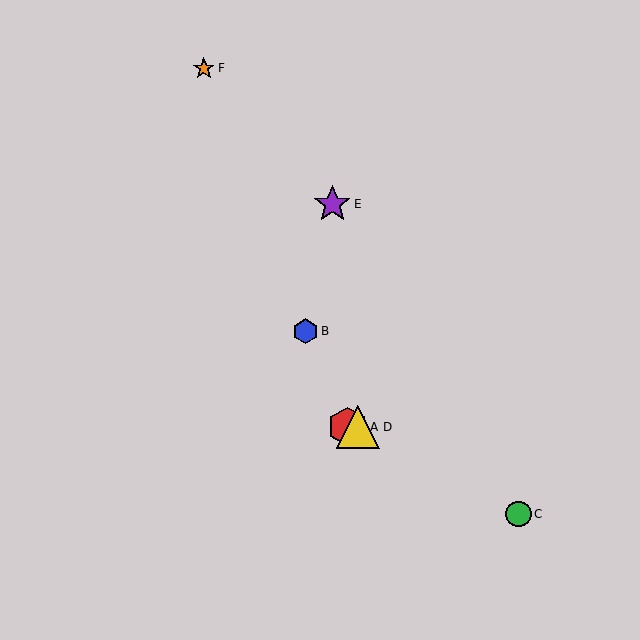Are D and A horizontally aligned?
Yes, both are at y≈427.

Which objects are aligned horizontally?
Objects A, D are aligned horizontally.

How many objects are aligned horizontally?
2 objects (A, D) are aligned horizontally.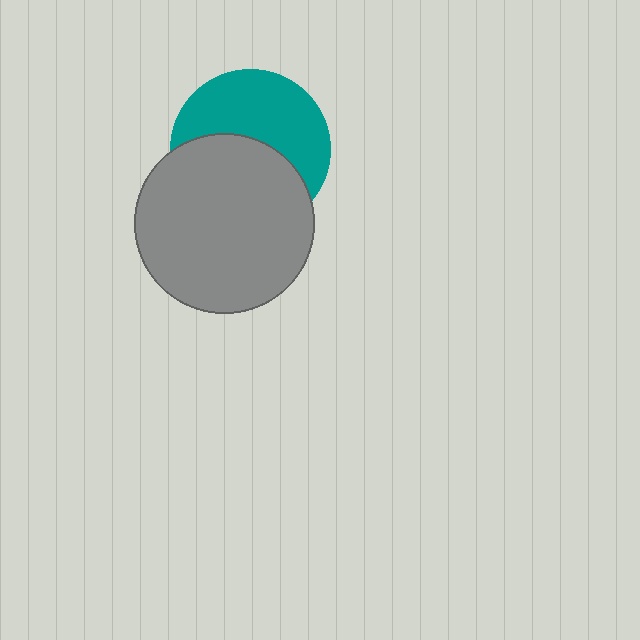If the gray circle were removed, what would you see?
You would see the complete teal circle.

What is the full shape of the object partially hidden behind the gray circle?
The partially hidden object is a teal circle.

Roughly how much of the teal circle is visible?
About half of it is visible (roughly 51%).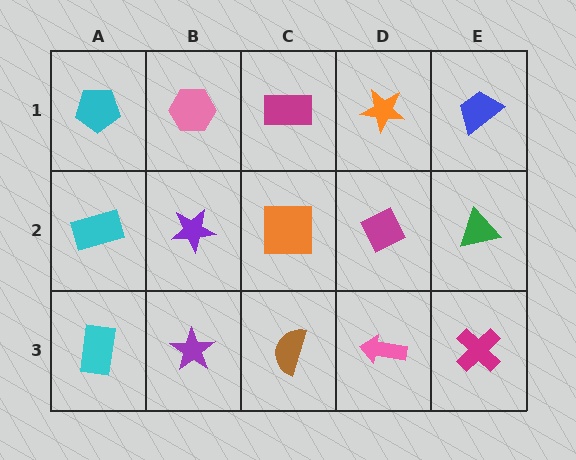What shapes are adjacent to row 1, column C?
An orange square (row 2, column C), a pink hexagon (row 1, column B), an orange star (row 1, column D).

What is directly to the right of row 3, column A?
A purple star.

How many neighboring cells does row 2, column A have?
3.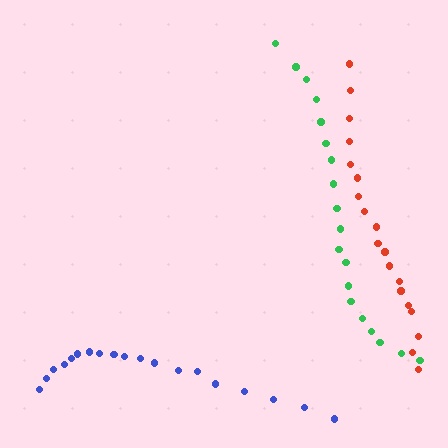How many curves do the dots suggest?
There are 3 distinct paths.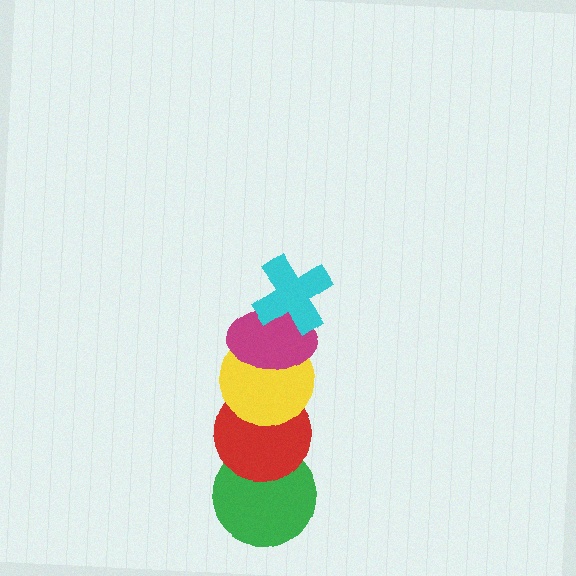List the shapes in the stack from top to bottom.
From top to bottom: the cyan cross, the magenta ellipse, the yellow circle, the red circle, the green circle.